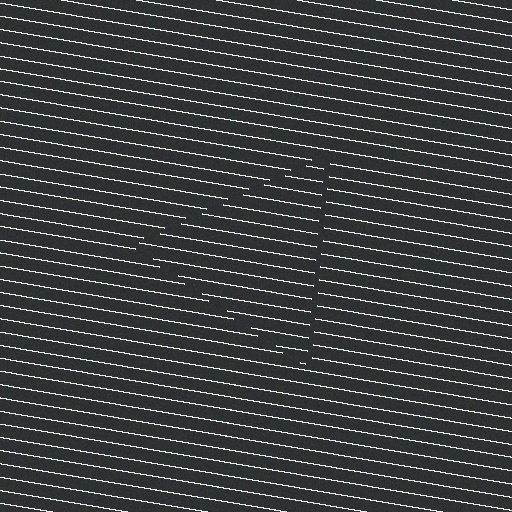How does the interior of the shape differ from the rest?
The interior of the shape contains the same grating, shifted by half a period — the contour is defined by the phase discontinuity where line-ends from the inner and outer gratings abut.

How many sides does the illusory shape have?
3 sides — the line-ends trace a triangle.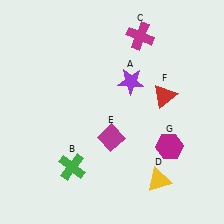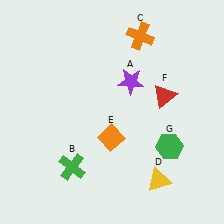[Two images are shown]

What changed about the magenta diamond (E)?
In Image 1, E is magenta. In Image 2, it changed to orange.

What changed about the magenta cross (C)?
In Image 1, C is magenta. In Image 2, it changed to orange.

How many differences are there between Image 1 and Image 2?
There are 3 differences between the two images.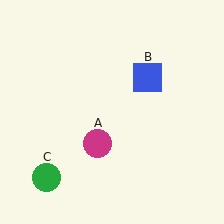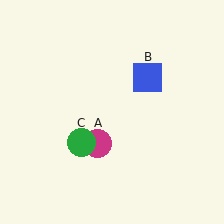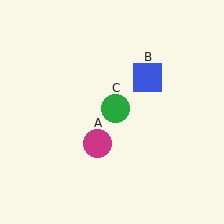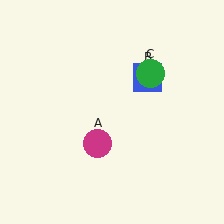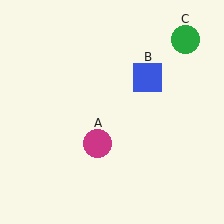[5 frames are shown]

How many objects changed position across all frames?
1 object changed position: green circle (object C).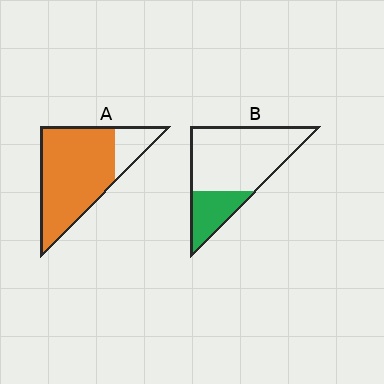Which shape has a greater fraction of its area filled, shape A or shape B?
Shape A.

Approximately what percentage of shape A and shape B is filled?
A is approximately 80% and B is approximately 25%.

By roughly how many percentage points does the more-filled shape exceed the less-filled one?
By roughly 55 percentage points (A over B).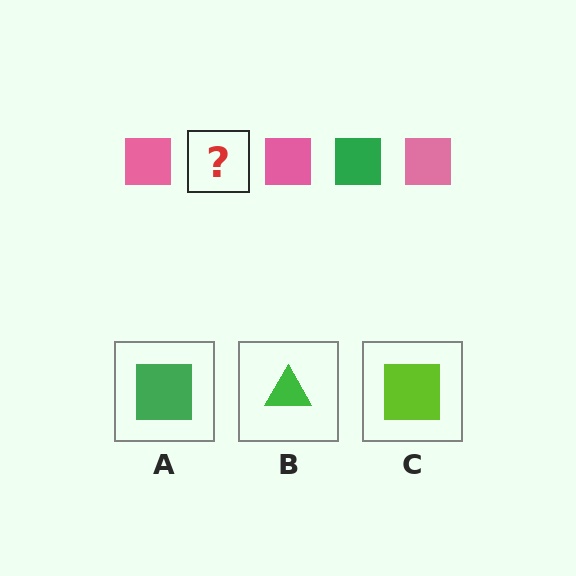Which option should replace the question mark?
Option A.